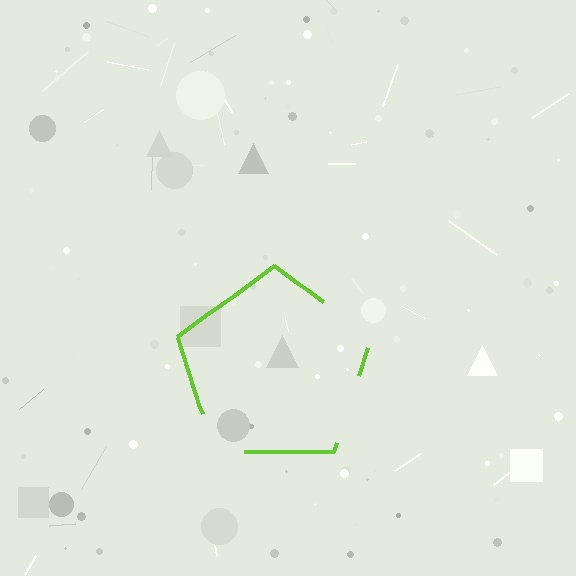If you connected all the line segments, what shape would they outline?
They would outline a pentagon.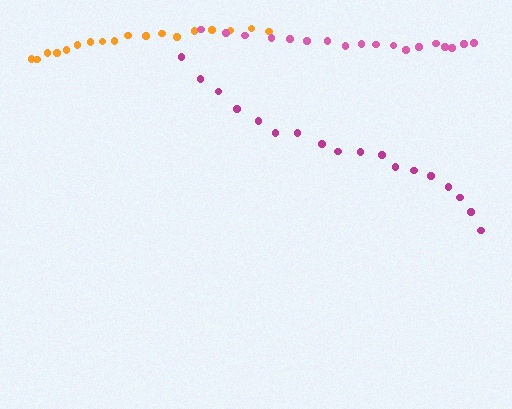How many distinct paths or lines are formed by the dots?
There are 3 distinct paths.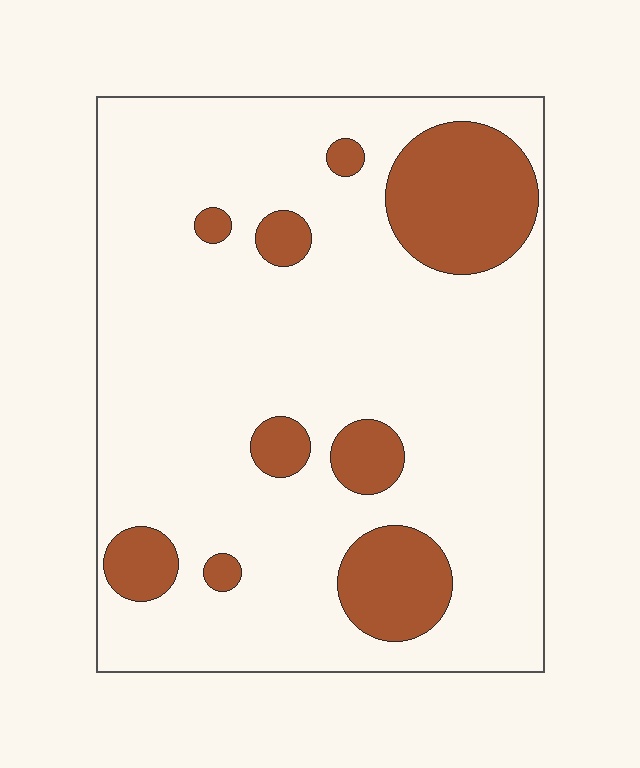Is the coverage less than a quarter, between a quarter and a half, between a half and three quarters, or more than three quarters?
Less than a quarter.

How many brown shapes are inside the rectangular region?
9.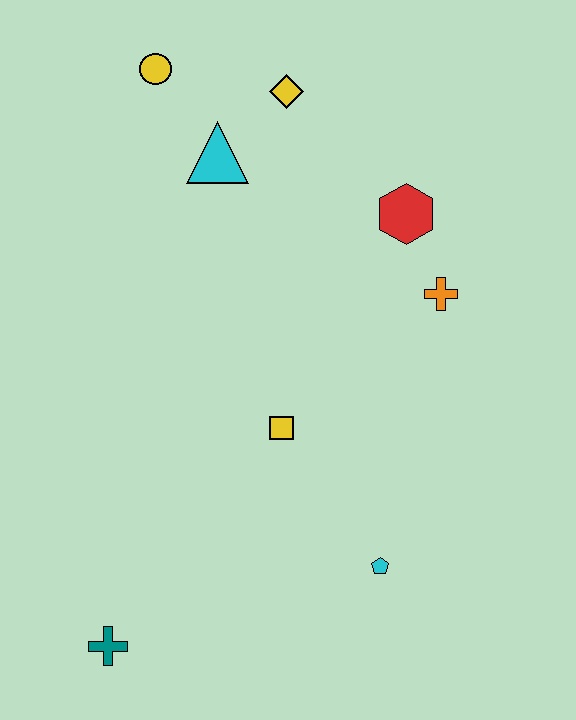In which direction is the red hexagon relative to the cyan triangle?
The red hexagon is to the right of the cyan triangle.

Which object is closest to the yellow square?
The cyan pentagon is closest to the yellow square.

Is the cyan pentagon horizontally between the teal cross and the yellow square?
No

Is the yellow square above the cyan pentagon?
Yes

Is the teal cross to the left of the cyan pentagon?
Yes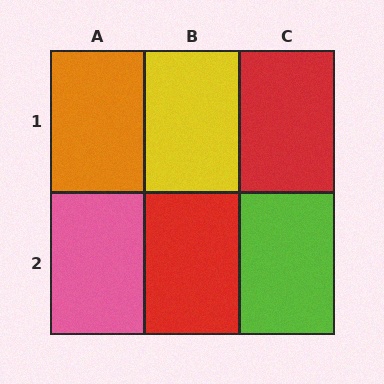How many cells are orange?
1 cell is orange.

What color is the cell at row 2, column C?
Lime.